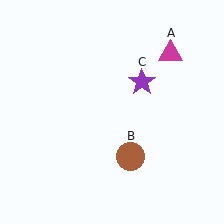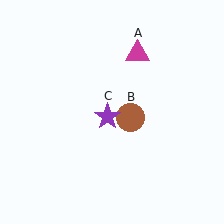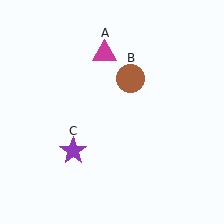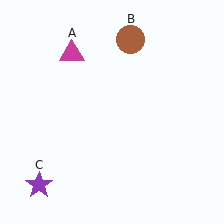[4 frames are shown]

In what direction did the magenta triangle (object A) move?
The magenta triangle (object A) moved left.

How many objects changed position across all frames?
3 objects changed position: magenta triangle (object A), brown circle (object B), purple star (object C).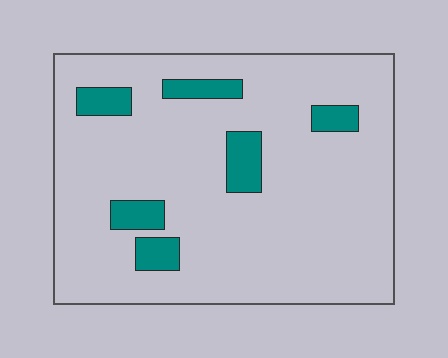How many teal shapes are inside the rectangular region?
6.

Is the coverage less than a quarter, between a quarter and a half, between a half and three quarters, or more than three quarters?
Less than a quarter.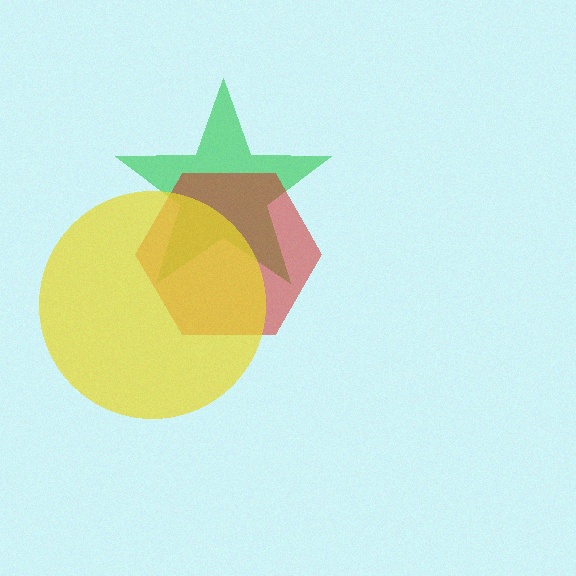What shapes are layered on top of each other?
The layered shapes are: a green star, a red hexagon, a yellow circle.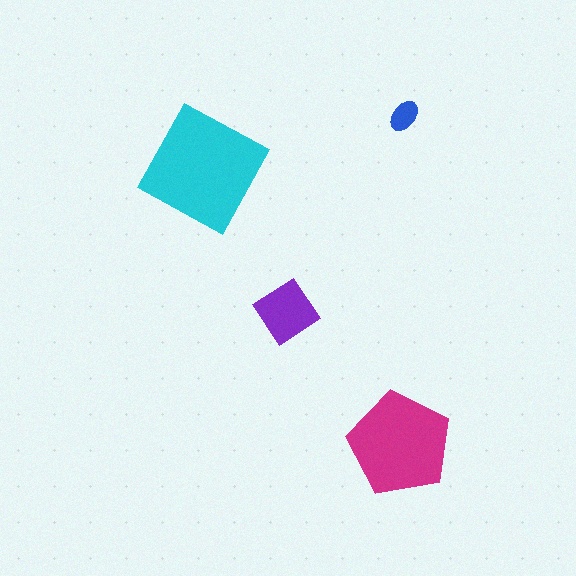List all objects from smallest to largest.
The blue ellipse, the purple diamond, the magenta pentagon, the cyan square.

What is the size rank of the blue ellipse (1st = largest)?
4th.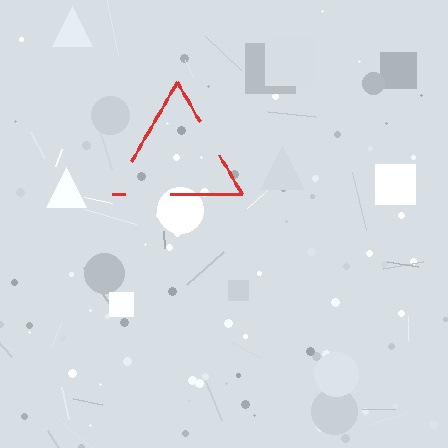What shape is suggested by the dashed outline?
The dashed outline suggests a triangle.